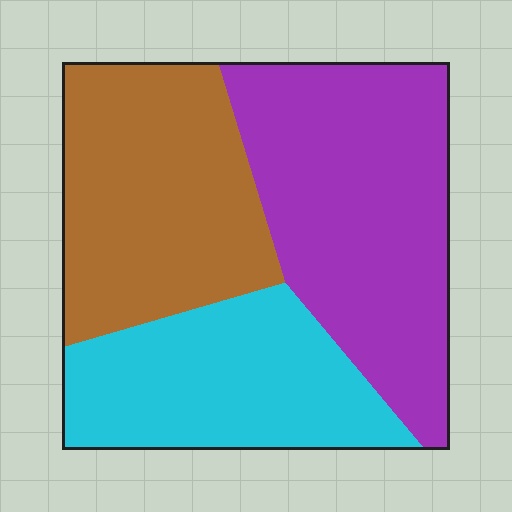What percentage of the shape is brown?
Brown takes up between a sixth and a third of the shape.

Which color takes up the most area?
Purple, at roughly 40%.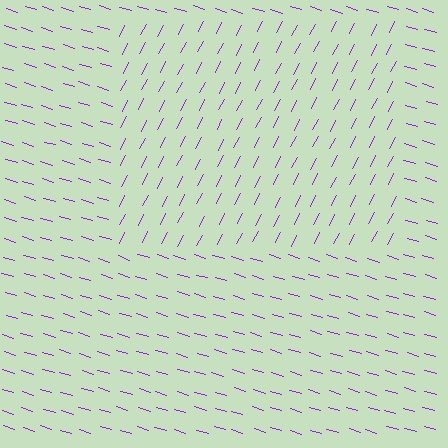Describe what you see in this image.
The image is filled with small purple line segments. A rectangle region in the image has lines oriented differently from the surrounding lines, creating a visible texture boundary.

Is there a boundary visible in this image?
Yes, there is a texture boundary formed by a change in line orientation.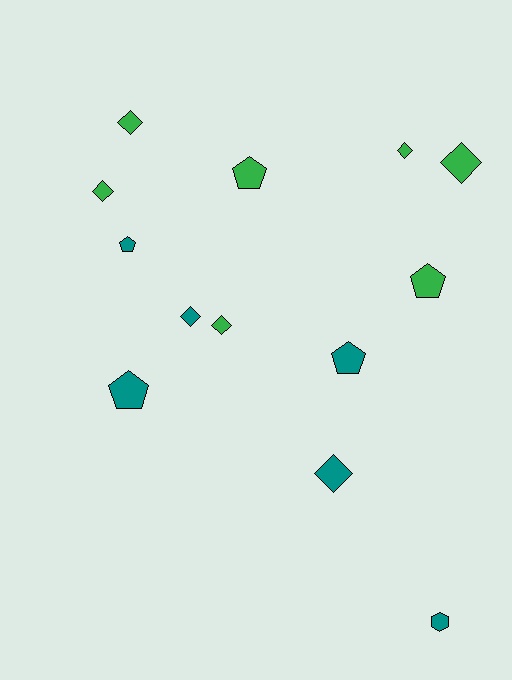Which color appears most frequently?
Green, with 7 objects.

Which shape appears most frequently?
Diamond, with 7 objects.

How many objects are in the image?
There are 13 objects.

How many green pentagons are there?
There are 2 green pentagons.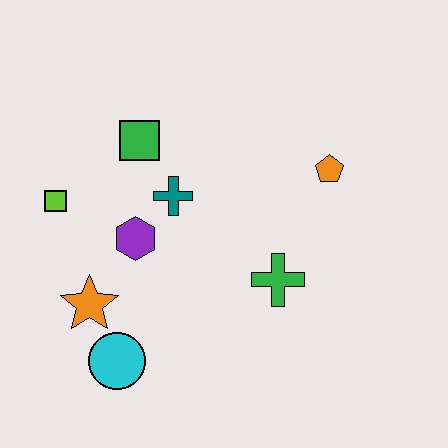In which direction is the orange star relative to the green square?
The orange star is below the green square.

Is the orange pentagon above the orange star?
Yes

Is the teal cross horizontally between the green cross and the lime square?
Yes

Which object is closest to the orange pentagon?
The green cross is closest to the orange pentagon.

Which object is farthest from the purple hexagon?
The orange pentagon is farthest from the purple hexagon.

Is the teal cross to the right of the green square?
Yes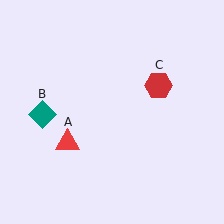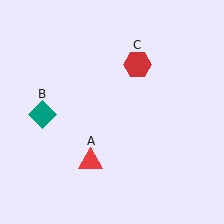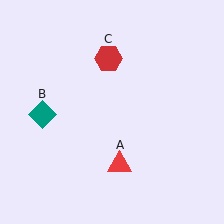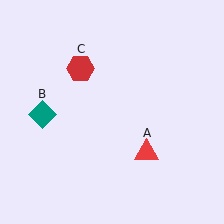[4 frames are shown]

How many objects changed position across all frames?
2 objects changed position: red triangle (object A), red hexagon (object C).